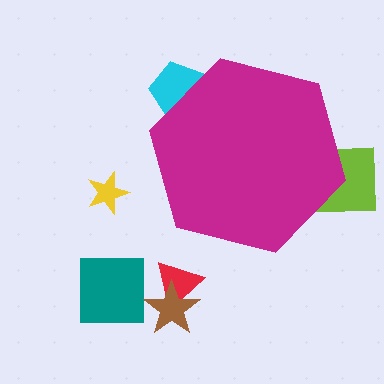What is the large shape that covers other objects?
A magenta hexagon.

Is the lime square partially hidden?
Yes, the lime square is partially hidden behind the magenta hexagon.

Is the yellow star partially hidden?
No, the yellow star is fully visible.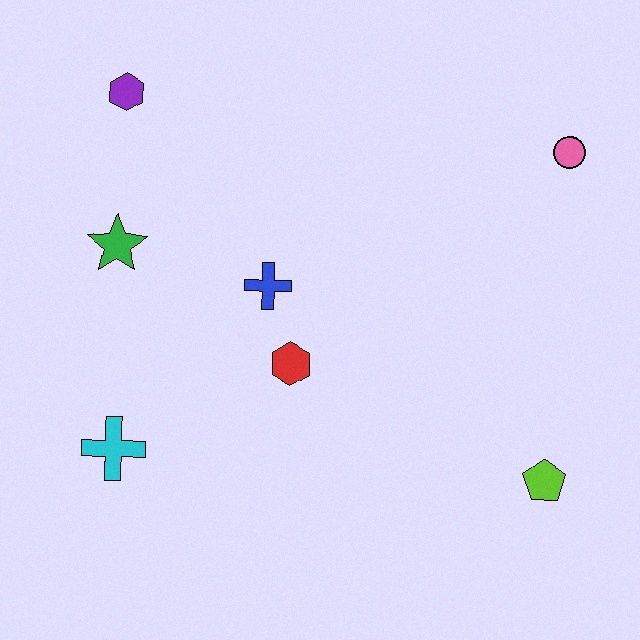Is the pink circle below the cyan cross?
No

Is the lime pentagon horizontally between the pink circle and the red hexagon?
Yes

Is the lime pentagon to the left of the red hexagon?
No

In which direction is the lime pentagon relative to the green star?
The lime pentagon is to the right of the green star.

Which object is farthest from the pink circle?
The cyan cross is farthest from the pink circle.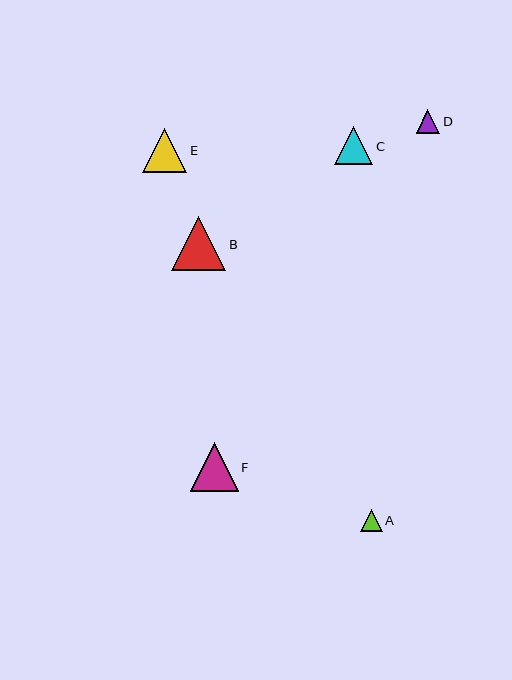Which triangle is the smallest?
Triangle A is the smallest with a size of approximately 22 pixels.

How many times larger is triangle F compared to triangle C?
Triangle F is approximately 1.3 times the size of triangle C.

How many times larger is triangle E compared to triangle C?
Triangle E is approximately 1.2 times the size of triangle C.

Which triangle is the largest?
Triangle B is the largest with a size of approximately 54 pixels.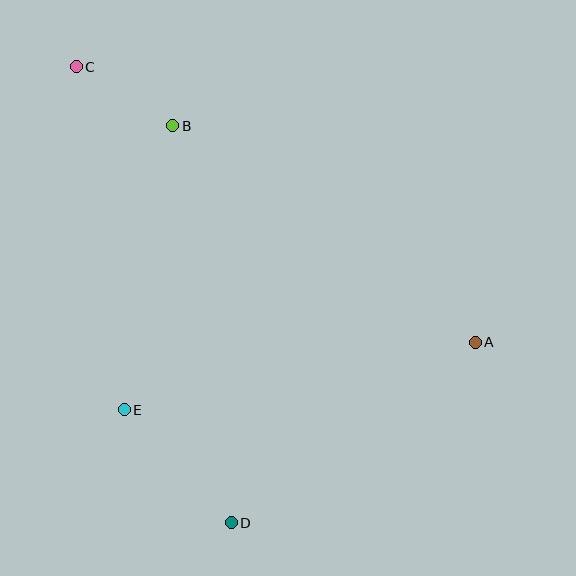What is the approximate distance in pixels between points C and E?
The distance between C and E is approximately 346 pixels.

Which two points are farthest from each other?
Points A and C are farthest from each other.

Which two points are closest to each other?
Points B and C are closest to each other.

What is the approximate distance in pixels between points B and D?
The distance between B and D is approximately 401 pixels.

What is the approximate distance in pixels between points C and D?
The distance between C and D is approximately 482 pixels.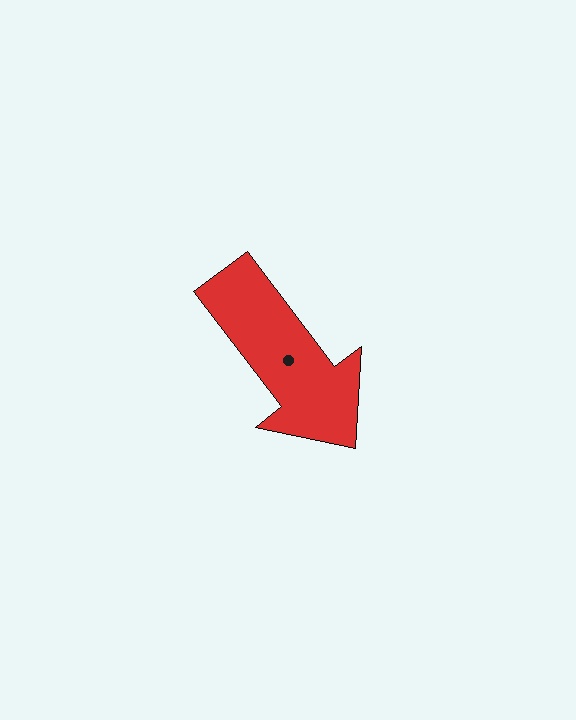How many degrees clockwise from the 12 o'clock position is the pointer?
Approximately 143 degrees.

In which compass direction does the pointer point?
Southeast.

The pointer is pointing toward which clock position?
Roughly 5 o'clock.